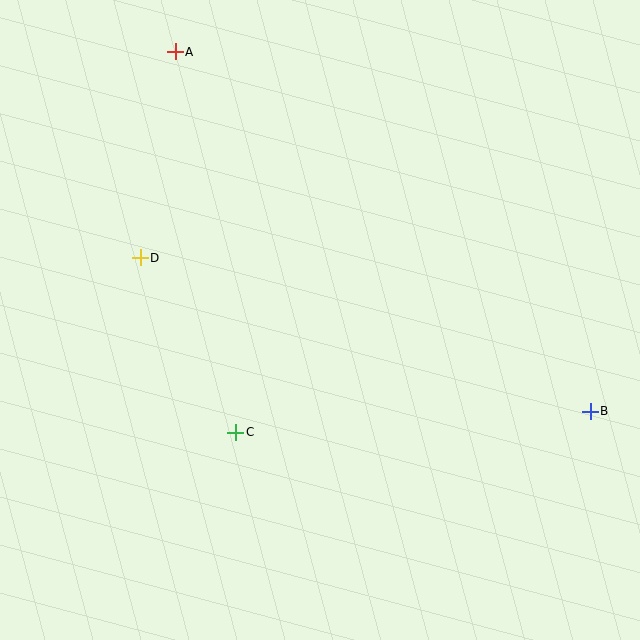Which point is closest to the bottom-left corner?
Point C is closest to the bottom-left corner.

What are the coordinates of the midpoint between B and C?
The midpoint between B and C is at (413, 422).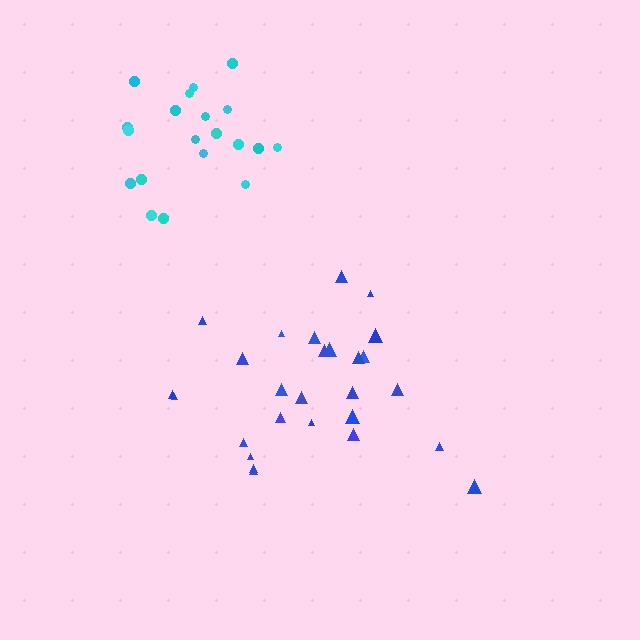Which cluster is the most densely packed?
Cyan.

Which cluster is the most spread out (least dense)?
Blue.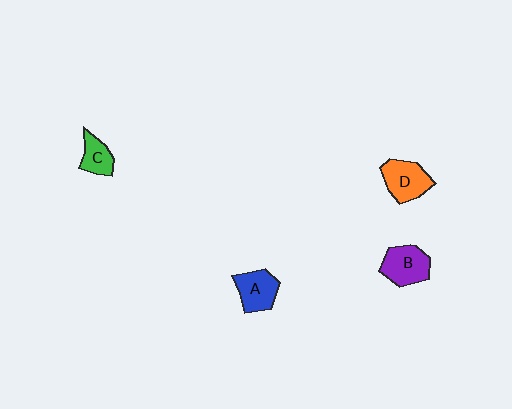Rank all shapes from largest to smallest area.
From largest to smallest: D (orange), B (purple), A (blue), C (green).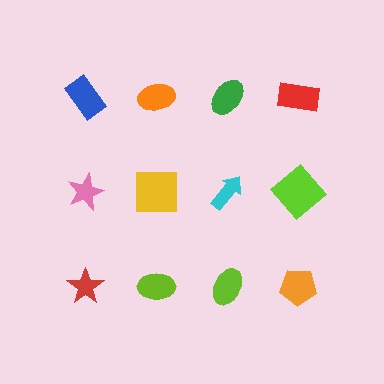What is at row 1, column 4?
A red rectangle.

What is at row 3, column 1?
A red star.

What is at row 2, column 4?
A lime diamond.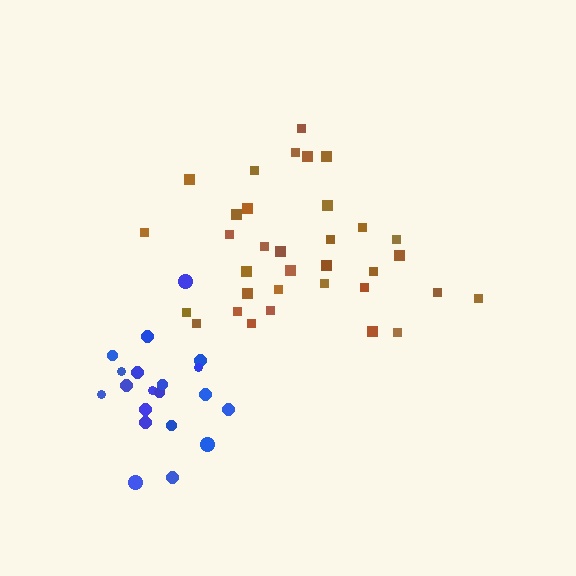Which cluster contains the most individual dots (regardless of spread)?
Brown (34).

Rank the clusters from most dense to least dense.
blue, brown.